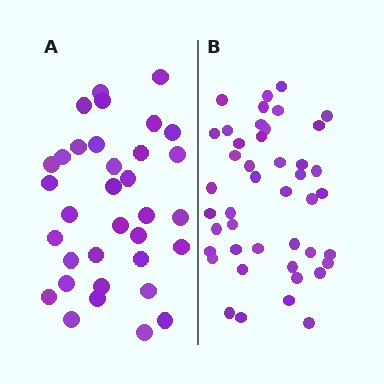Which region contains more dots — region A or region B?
Region B (the right region) has more dots.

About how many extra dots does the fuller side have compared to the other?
Region B has roughly 10 or so more dots than region A.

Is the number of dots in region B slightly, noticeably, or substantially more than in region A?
Region B has noticeably more, but not dramatically so. The ratio is roughly 1.3 to 1.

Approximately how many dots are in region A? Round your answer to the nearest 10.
About 30 dots. (The exact count is 34, which rounds to 30.)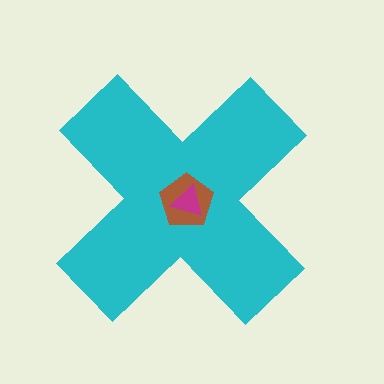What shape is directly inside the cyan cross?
The brown pentagon.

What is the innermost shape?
The magenta triangle.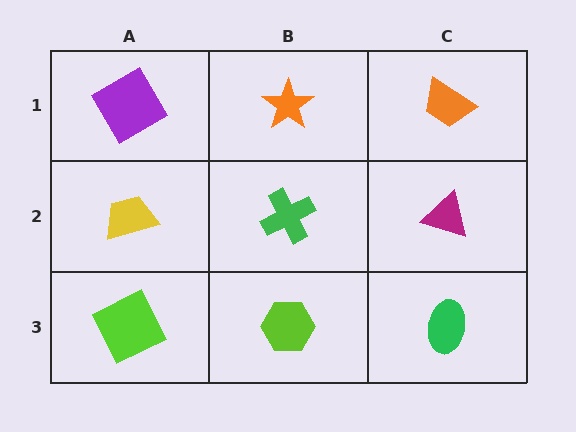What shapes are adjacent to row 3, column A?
A yellow trapezoid (row 2, column A), a lime hexagon (row 3, column B).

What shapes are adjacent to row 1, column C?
A magenta triangle (row 2, column C), an orange star (row 1, column B).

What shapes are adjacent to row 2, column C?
An orange trapezoid (row 1, column C), a green ellipse (row 3, column C), a green cross (row 2, column B).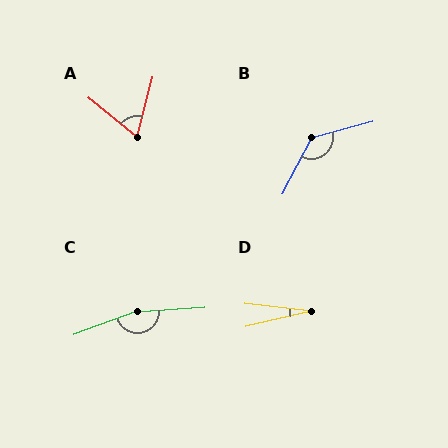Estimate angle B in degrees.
Approximately 133 degrees.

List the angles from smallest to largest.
D (20°), A (65°), B (133°), C (164°).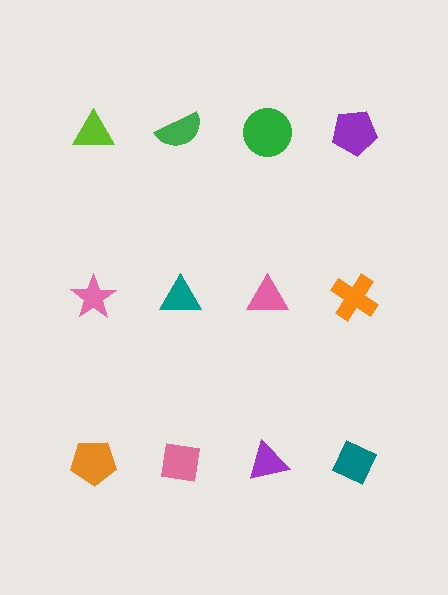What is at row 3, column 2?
A pink square.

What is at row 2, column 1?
A pink star.